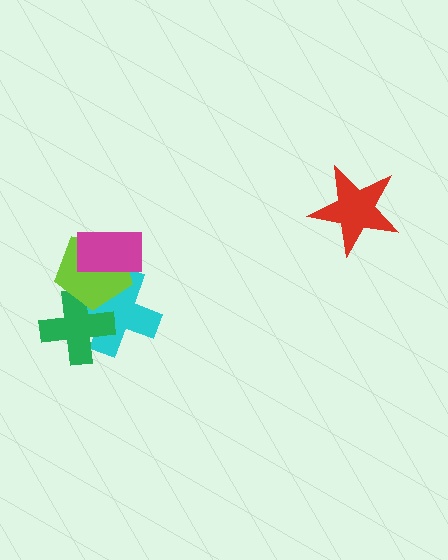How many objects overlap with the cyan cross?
3 objects overlap with the cyan cross.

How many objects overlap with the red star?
0 objects overlap with the red star.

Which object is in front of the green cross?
The lime pentagon is in front of the green cross.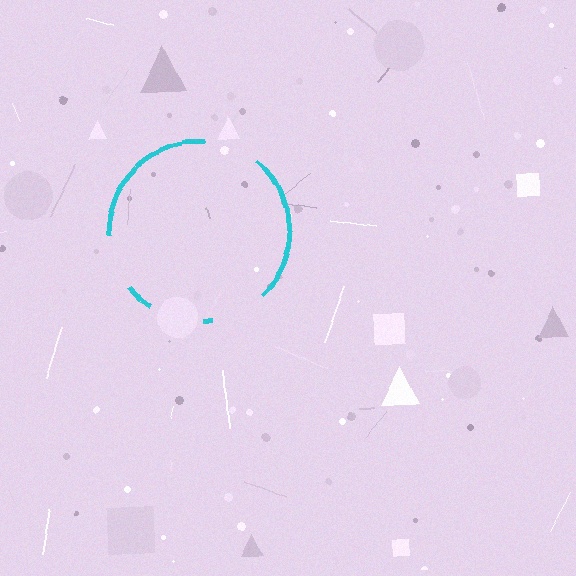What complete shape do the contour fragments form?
The contour fragments form a circle.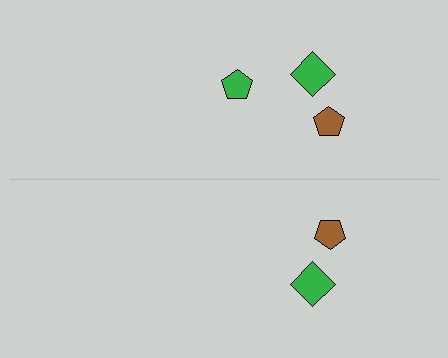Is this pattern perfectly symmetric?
No, the pattern is not perfectly symmetric. A green pentagon is missing from the bottom side.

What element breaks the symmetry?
A green pentagon is missing from the bottom side.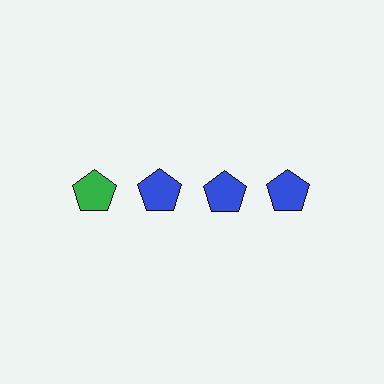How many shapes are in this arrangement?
There are 4 shapes arranged in a grid pattern.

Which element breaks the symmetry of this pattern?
The green pentagon in the top row, leftmost column breaks the symmetry. All other shapes are blue pentagons.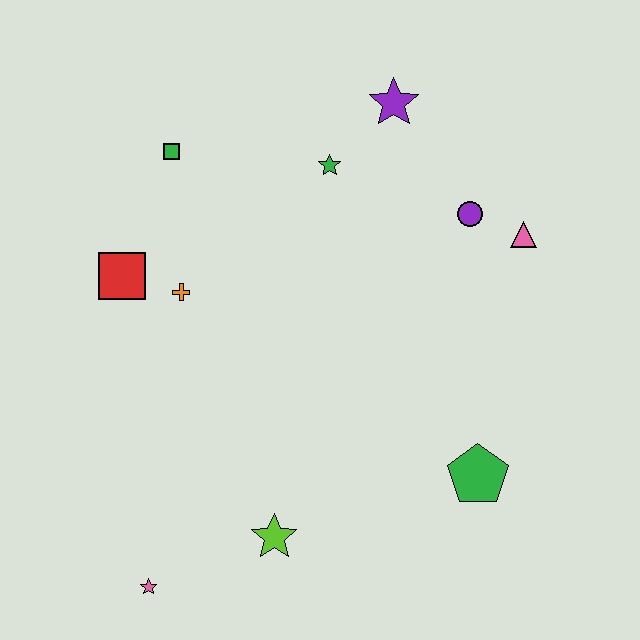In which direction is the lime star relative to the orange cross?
The lime star is below the orange cross.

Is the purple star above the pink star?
Yes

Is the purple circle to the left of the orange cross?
No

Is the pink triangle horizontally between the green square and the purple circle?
No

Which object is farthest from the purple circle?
The pink star is farthest from the purple circle.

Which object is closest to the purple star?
The green star is closest to the purple star.